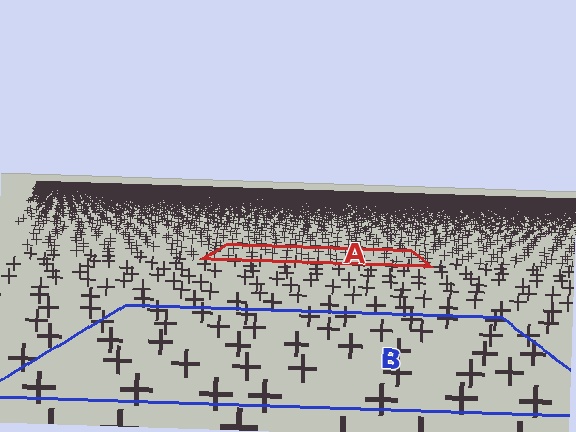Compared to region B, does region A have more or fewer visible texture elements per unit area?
Region A has more texture elements per unit area — they are packed more densely because it is farther away.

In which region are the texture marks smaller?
The texture marks are smaller in region A, because it is farther away.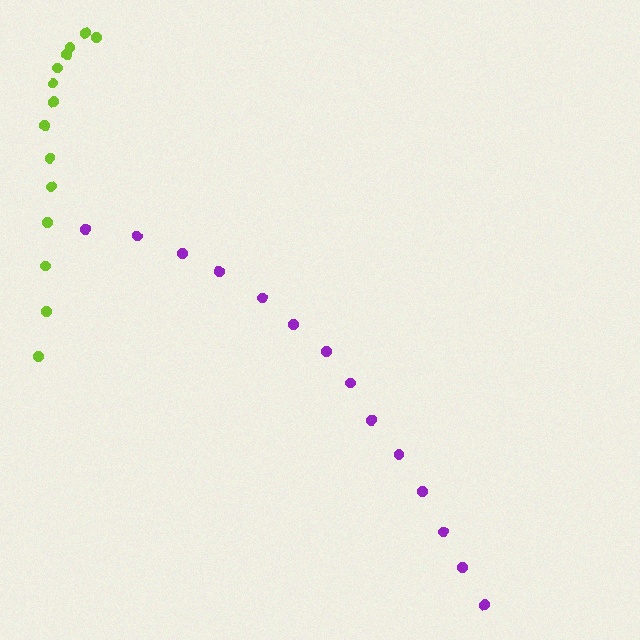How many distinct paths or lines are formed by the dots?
There are 2 distinct paths.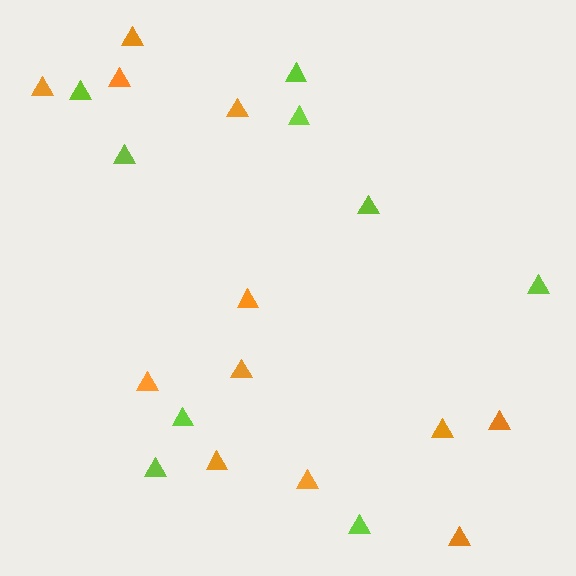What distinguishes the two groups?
There are 2 groups: one group of lime triangles (9) and one group of orange triangles (12).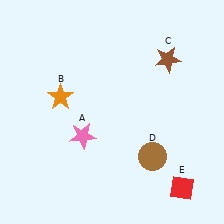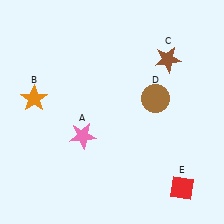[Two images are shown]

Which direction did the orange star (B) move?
The orange star (B) moved left.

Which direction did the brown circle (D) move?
The brown circle (D) moved up.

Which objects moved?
The objects that moved are: the orange star (B), the brown circle (D).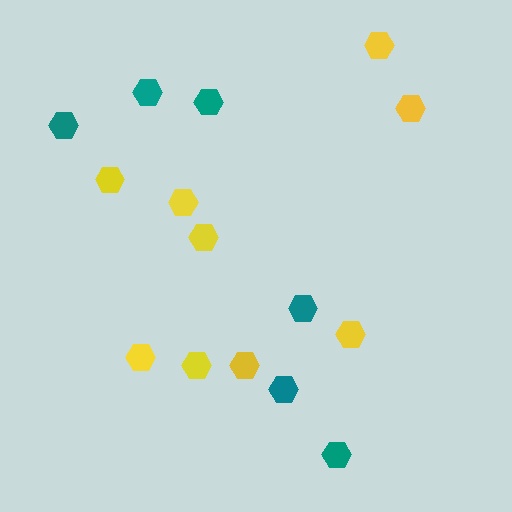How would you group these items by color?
There are 2 groups: one group of teal hexagons (6) and one group of yellow hexagons (9).